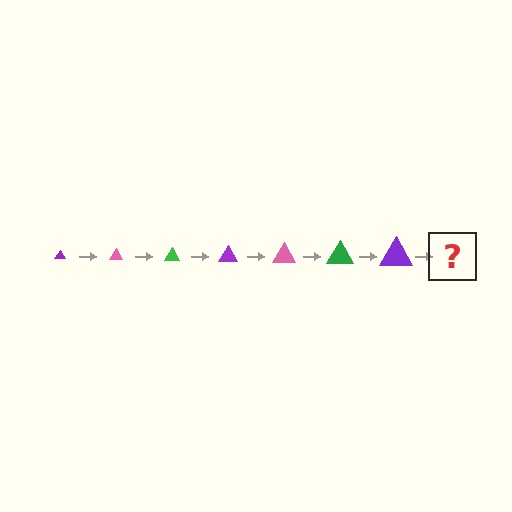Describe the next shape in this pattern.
It should be a pink triangle, larger than the previous one.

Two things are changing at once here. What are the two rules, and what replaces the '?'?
The two rules are that the triangle grows larger each step and the color cycles through purple, pink, and green. The '?' should be a pink triangle, larger than the previous one.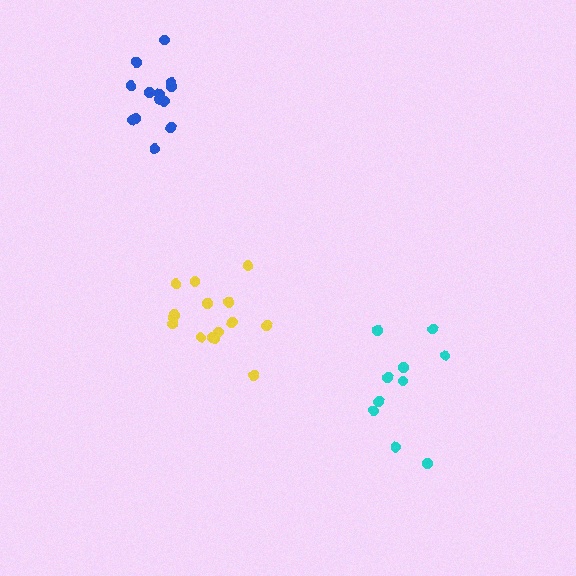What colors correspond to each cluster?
The clusters are colored: yellow, cyan, blue.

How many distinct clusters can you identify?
There are 3 distinct clusters.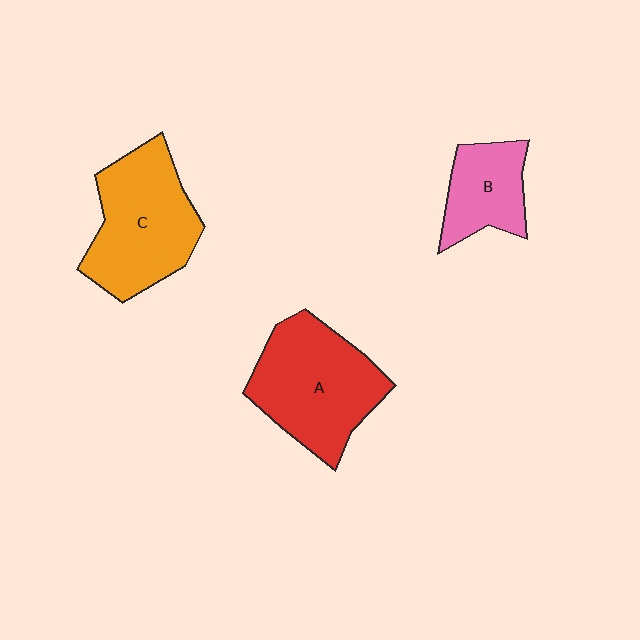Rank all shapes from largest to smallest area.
From largest to smallest: A (red), C (orange), B (pink).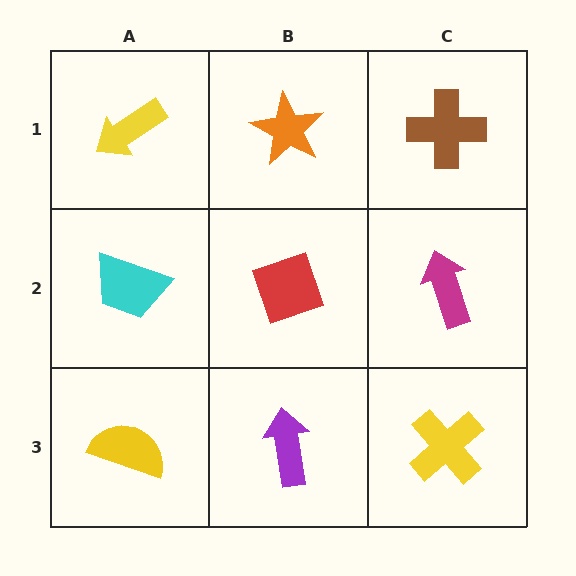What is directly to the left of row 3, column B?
A yellow semicircle.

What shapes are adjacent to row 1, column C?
A magenta arrow (row 2, column C), an orange star (row 1, column B).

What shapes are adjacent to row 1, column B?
A red diamond (row 2, column B), a yellow arrow (row 1, column A), a brown cross (row 1, column C).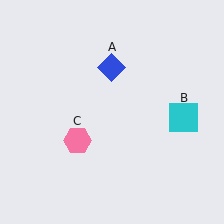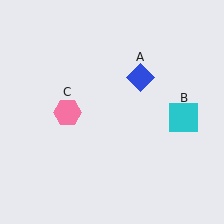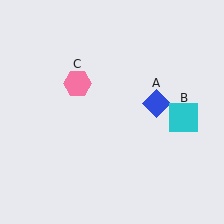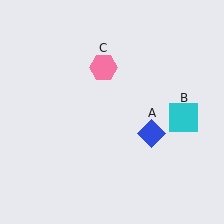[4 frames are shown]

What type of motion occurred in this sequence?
The blue diamond (object A), pink hexagon (object C) rotated clockwise around the center of the scene.